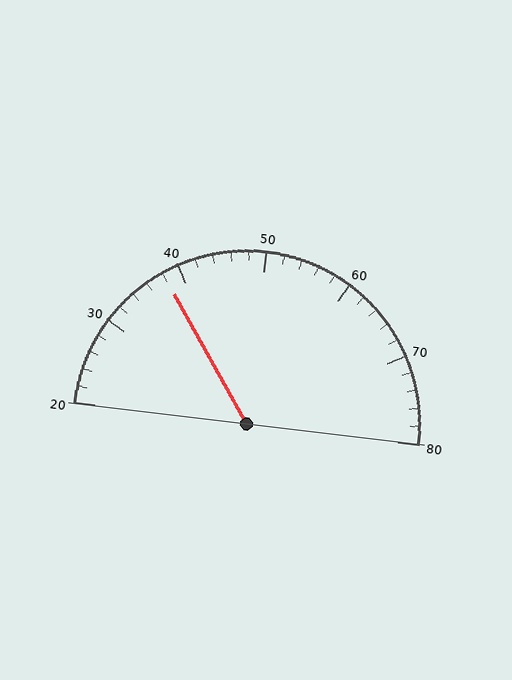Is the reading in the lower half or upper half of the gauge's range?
The reading is in the lower half of the range (20 to 80).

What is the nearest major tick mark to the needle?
The nearest major tick mark is 40.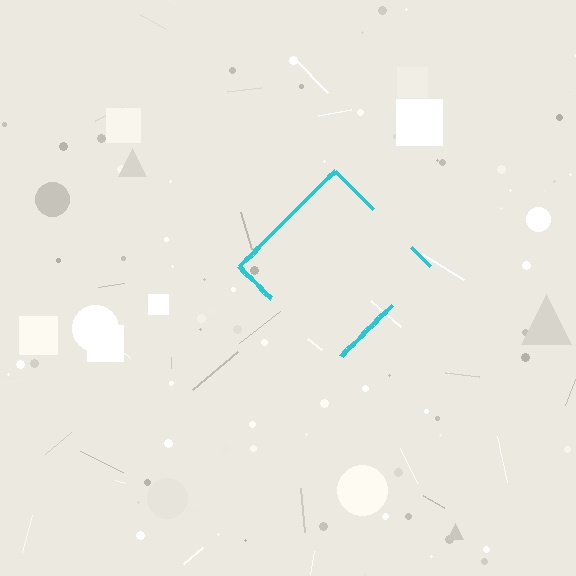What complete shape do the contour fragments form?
The contour fragments form a diamond.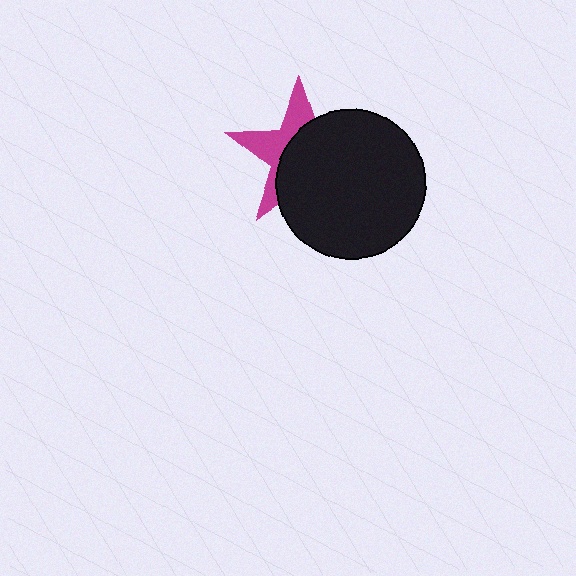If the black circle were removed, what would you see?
You would see the complete magenta star.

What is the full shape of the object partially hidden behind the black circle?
The partially hidden object is a magenta star.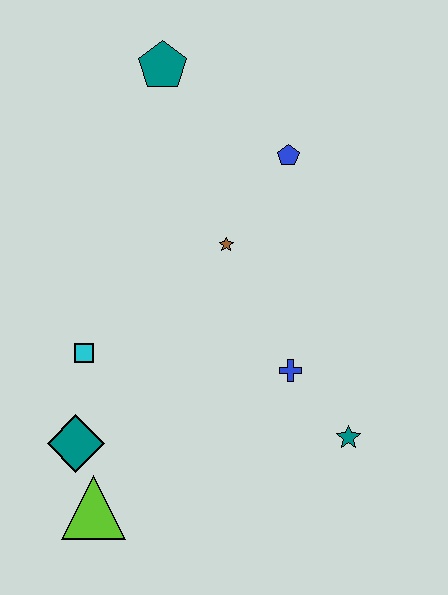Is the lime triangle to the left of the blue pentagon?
Yes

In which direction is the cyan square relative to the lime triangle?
The cyan square is above the lime triangle.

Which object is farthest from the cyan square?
The teal pentagon is farthest from the cyan square.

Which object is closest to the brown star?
The blue pentagon is closest to the brown star.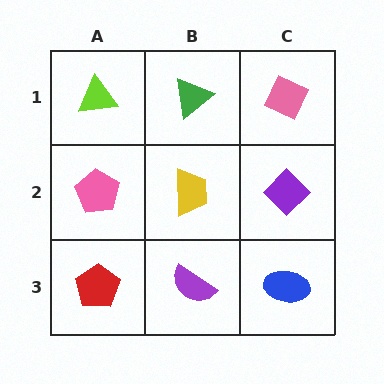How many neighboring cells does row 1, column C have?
2.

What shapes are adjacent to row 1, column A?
A pink pentagon (row 2, column A), a green triangle (row 1, column B).